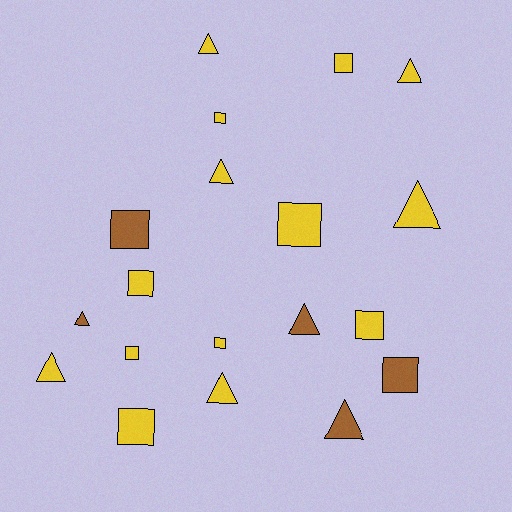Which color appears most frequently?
Yellow, with 14 objects.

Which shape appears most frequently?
Square, with 10 objects.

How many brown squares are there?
There are 2 brown squares.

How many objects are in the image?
There are 19 objects.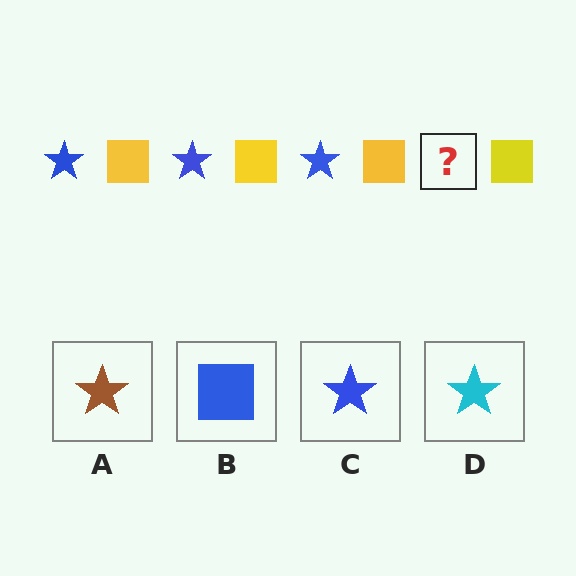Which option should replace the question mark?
Option C.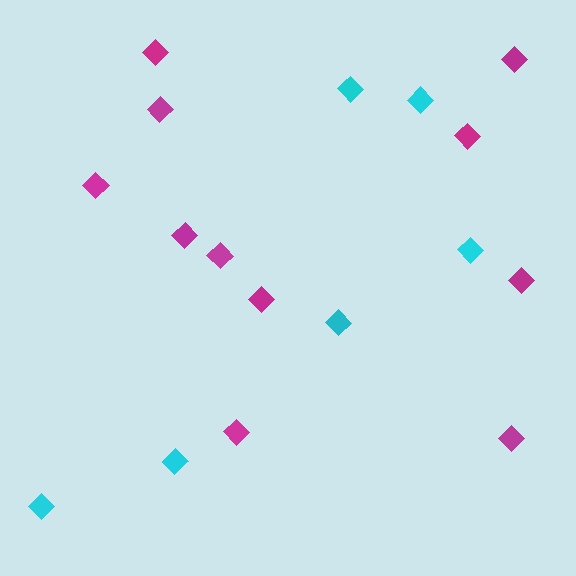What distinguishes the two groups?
There are 2 groups: one group of cyan diamonds (6) and one group of magenta diamonds (11).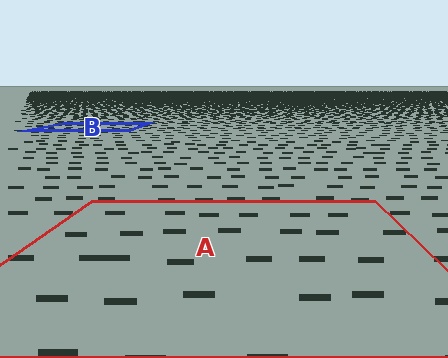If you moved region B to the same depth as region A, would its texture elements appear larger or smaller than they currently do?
They would appear larger. At a closer depth, the same texture elements are projected at a bigger on-screen size.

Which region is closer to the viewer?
Region A is closer. The texture elements there are larger and more spread out.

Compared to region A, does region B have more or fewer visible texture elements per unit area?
Region B has more texture elements per unit area — they are packed more densely because it is farther away.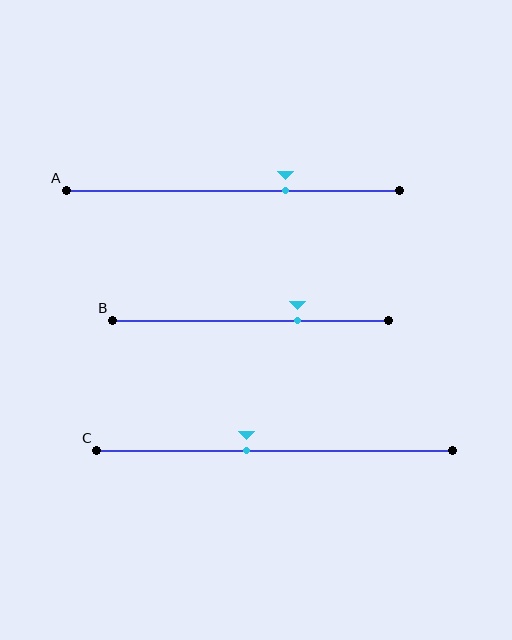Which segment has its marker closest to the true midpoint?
Segment C has its marker closest to the true midpoint.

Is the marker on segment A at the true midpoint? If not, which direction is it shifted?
No, the marker on segment A is shifted to the right by about 16% of the segment length.